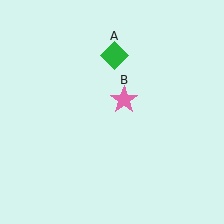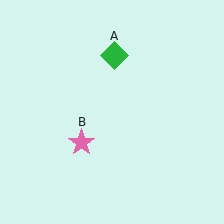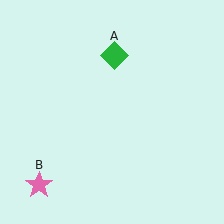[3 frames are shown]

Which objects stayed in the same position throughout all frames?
Green diamond (object A) remained stationary.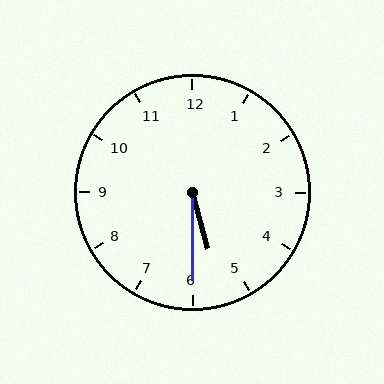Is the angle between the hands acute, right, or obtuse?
It is acute.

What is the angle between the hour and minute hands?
Approximately 15 degrees.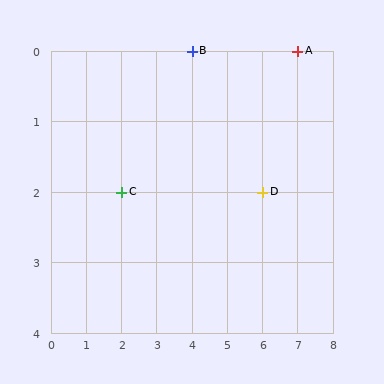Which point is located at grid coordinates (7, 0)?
Point A is at (7, 0).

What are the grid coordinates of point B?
Point B is at grid coordinates (4, 0).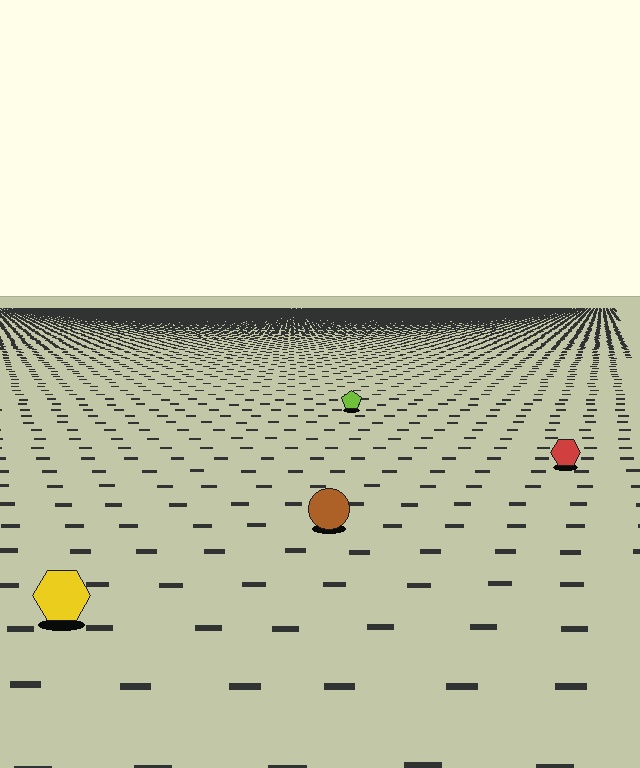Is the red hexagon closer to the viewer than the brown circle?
No. The brown circle is closer — you can tell from the texture gradient: the ground texture is coarser near it.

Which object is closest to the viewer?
The yellow hexagon is closest. The texture marks near it are larger and more spread out.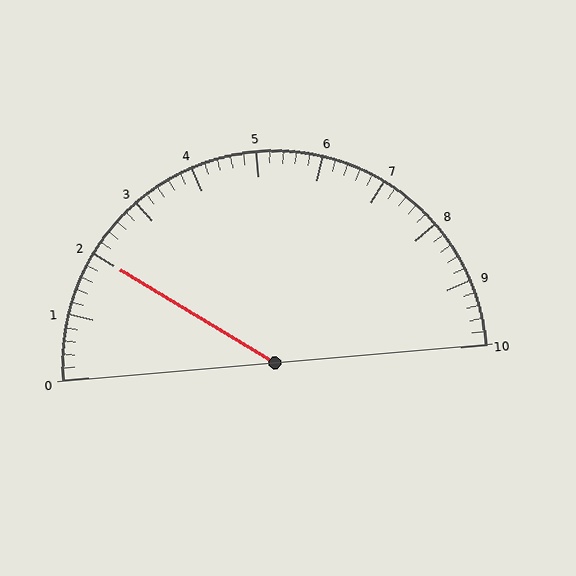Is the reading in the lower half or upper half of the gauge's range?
The reading is in the lower half of the range (0 to 10).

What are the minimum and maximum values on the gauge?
The gauge ranges from 0 to 10.